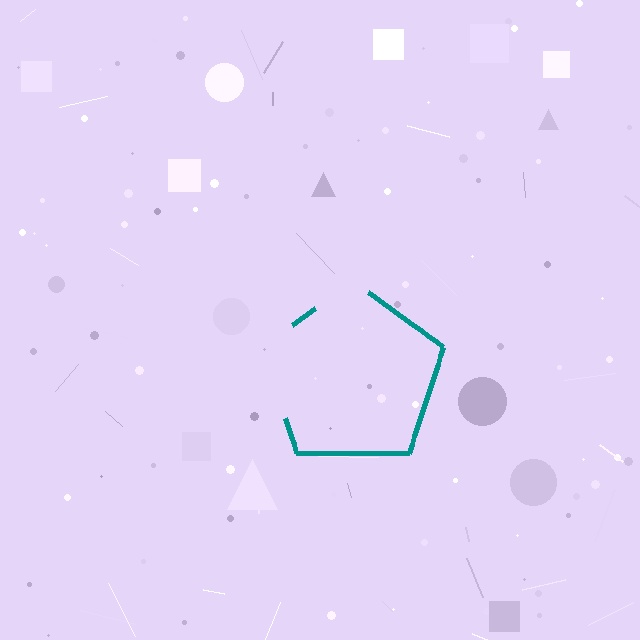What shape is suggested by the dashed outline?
The dashed outline suggests a pentagon.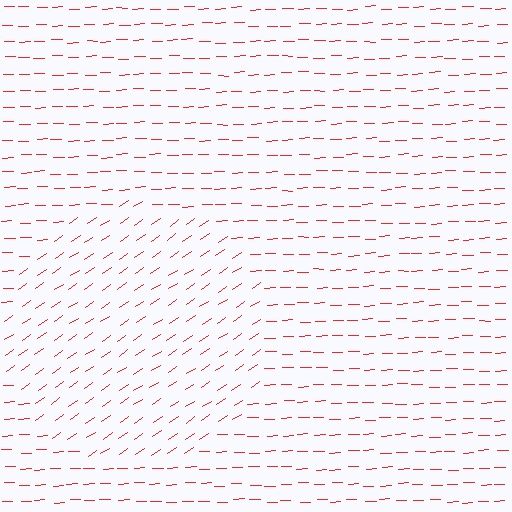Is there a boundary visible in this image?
Yes, there is a texture boundary formed by a change in line orientation.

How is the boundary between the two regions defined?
The boundary is defined purely by a change in line orientation (approximately 32 degrees difference). All lines are the same color and thickness.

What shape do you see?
I see a circle.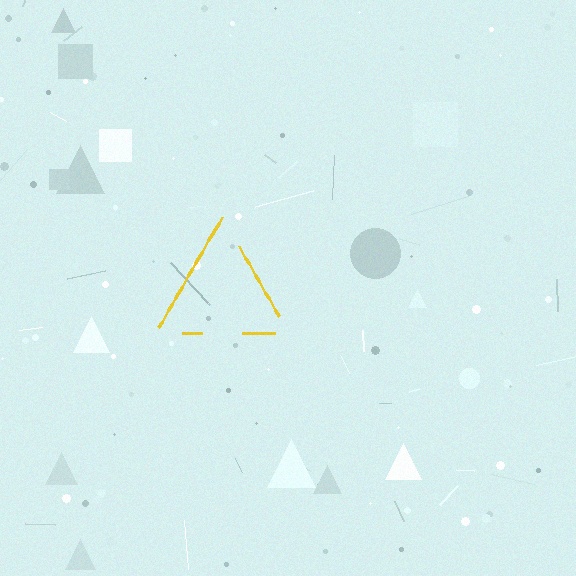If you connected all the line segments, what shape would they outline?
They would outline a triangle.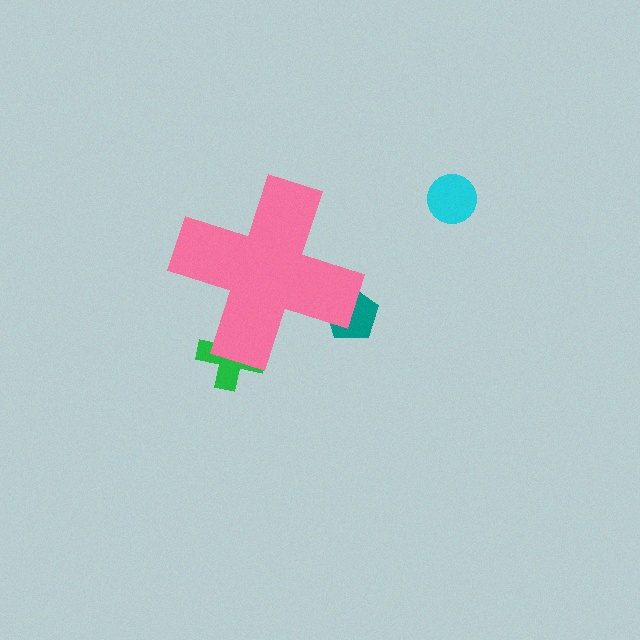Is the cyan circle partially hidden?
No, the cyan circle is fully visible.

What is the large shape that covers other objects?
A pink cross.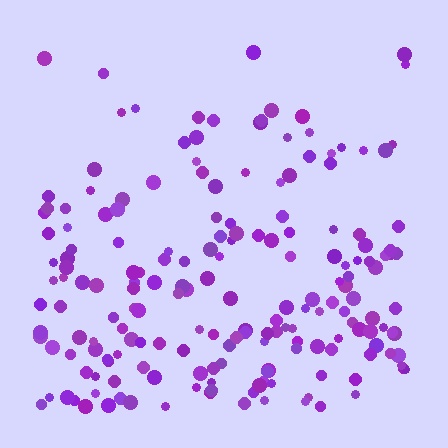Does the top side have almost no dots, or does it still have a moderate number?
Still a moderate number, just noticeably fewer than the bottom.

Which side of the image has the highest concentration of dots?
The bottom.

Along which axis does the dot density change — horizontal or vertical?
Vertical.